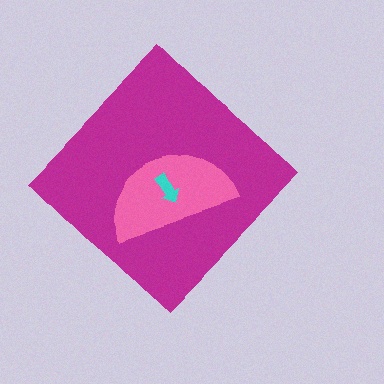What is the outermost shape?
The magenta diamond.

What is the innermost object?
The cyan arrow.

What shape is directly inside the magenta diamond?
The pink semicircle.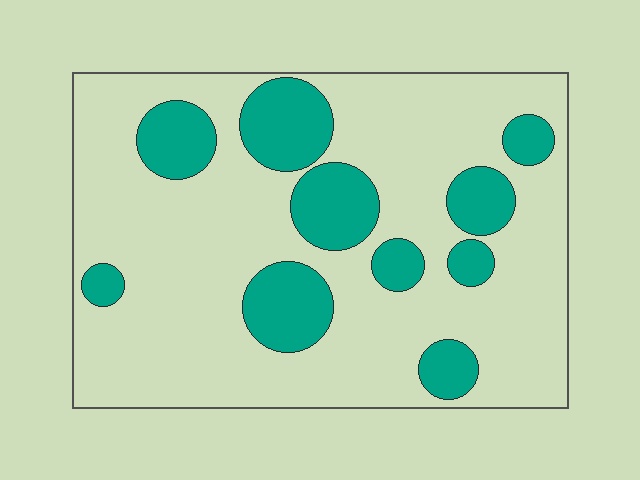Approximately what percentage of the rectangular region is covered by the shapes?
Approximately 25%.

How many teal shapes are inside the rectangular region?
10.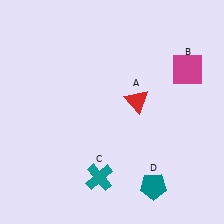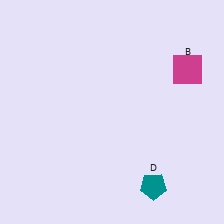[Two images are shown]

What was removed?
The teal cross (C), the red triangle (A) were removed in Image 2.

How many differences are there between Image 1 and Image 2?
There are 2 differences between the two images.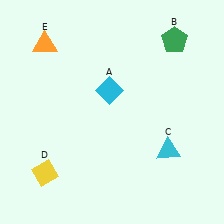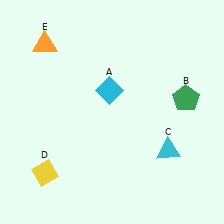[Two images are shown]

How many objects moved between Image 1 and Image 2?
1 object moved between the two images.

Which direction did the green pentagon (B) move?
The green pentagon (B) moved down.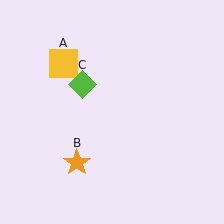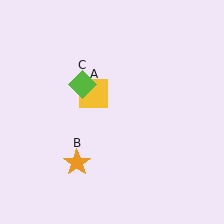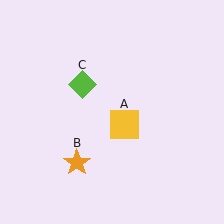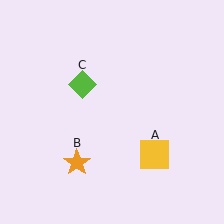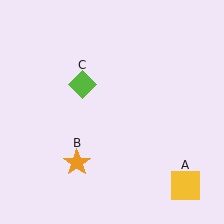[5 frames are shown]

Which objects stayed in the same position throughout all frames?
Orange star (object B) and lime diamond (object C) remained stationary.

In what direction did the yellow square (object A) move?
The yellow square (object A) moved down and to the right.